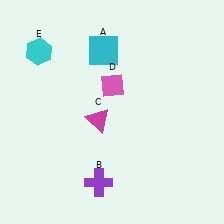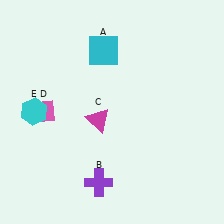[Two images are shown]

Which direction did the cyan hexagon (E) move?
The cyan hexagon (E) moved down.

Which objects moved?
The objects that moved are: the pink diamond (D), the cyan hexagon (E).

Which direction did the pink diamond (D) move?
The pink diamond (D) moved left.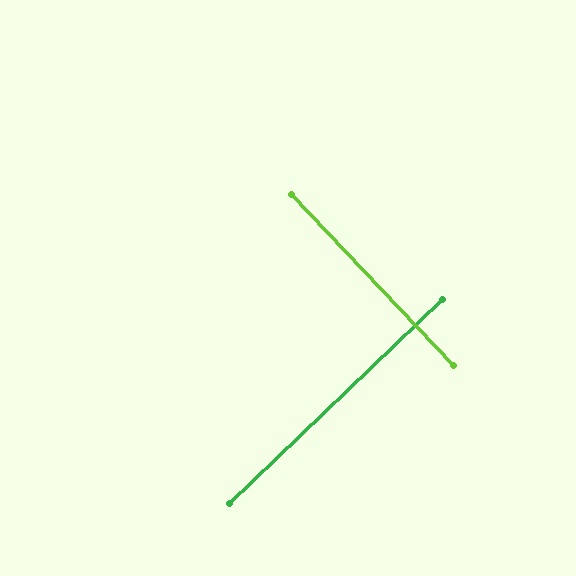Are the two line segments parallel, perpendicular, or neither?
Perpendicular — they meet at approximately 89°.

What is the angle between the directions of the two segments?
Approximately 89 degrees.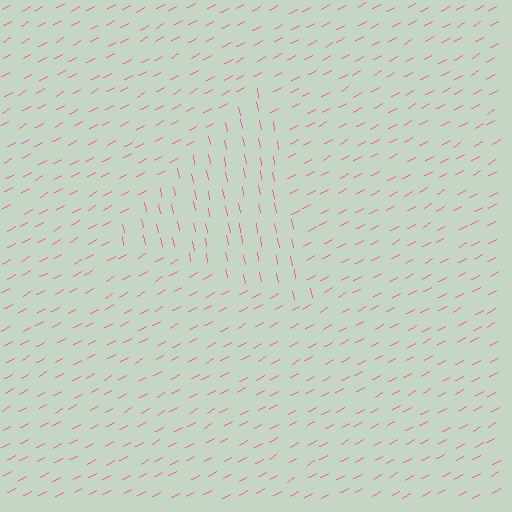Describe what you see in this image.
The image is filled with small pink line segments. A triangle region in the image has lines oriented differently from the surrounding lines, creating a visible texture boundary.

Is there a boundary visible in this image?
Yes, there is a texture boundary formed by a change in line orientation.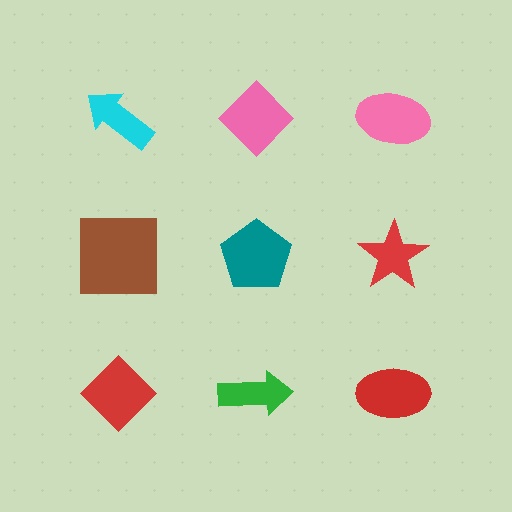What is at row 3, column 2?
A green arrow.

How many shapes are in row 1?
3 shapes.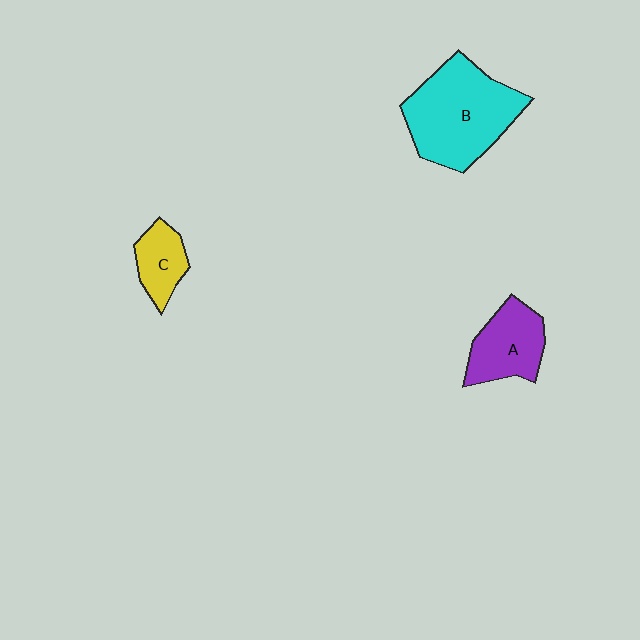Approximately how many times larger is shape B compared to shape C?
Approximately 2.8 times.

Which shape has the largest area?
Shape B (cyan).